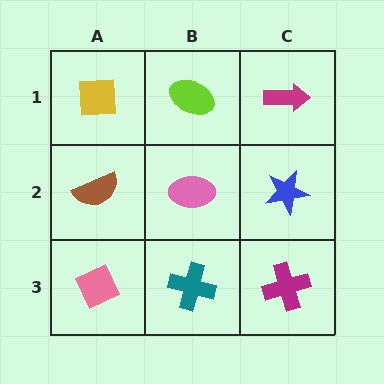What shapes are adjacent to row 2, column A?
A yellow square (row 1, column A), a pink diamond (row 3, column A), a pink ellipse (row 2, column B).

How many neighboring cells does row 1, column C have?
2.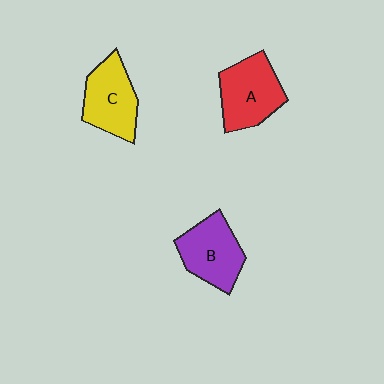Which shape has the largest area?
Shape A (red).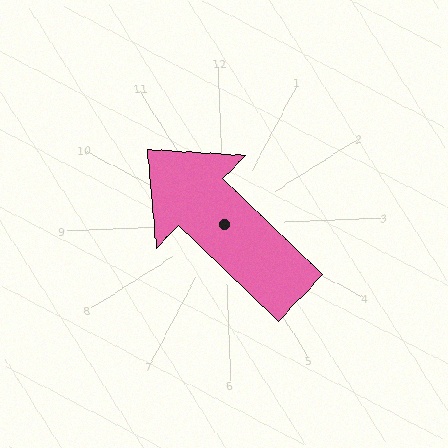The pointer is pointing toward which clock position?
Roughly 11 o'clock.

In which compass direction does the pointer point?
Northwest.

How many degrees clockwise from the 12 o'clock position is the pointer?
Approximately 316 degrees.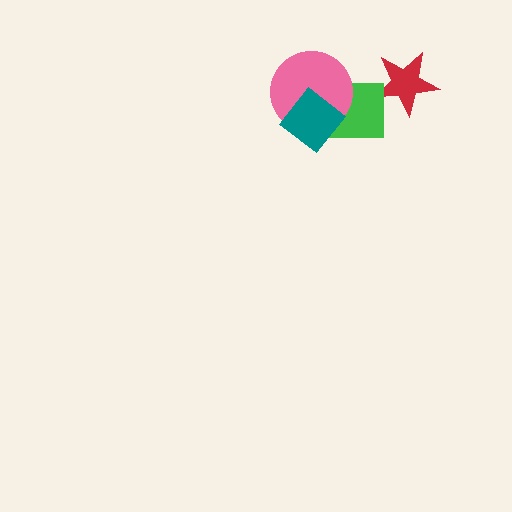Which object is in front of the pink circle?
The teal diamond is in front of the pink circle.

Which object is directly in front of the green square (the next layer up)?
The pink circle is directly in front of the green square.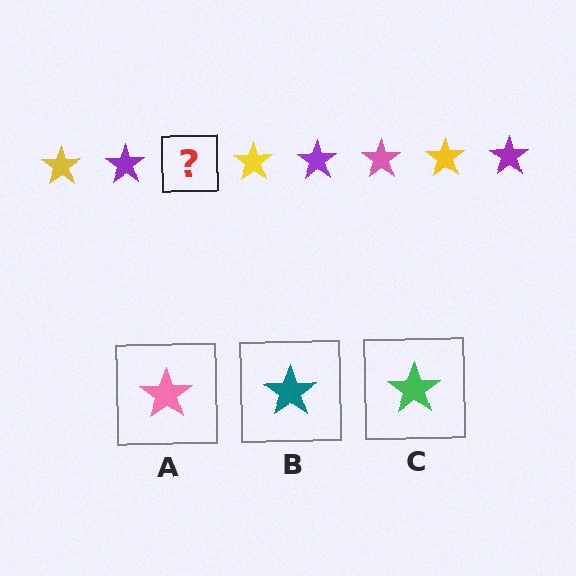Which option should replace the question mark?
Option A.